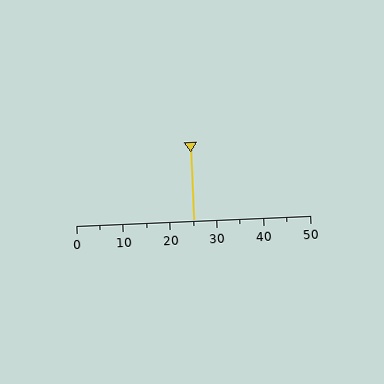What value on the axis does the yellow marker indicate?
The marker indicates approximately 25.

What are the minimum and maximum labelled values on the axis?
The axis runs from 0 to 50.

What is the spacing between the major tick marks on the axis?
The major ticks are spaced 10 apart.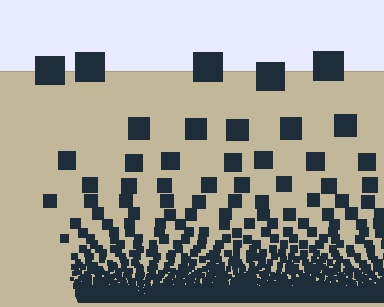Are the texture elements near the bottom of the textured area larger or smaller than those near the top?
Smaller. The gradient is inverted — elements near the bottom are smaller and denser.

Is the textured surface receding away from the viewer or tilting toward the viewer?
The surface appears to tilt toward the viewer. Texture elements get larger and sparser toward the top.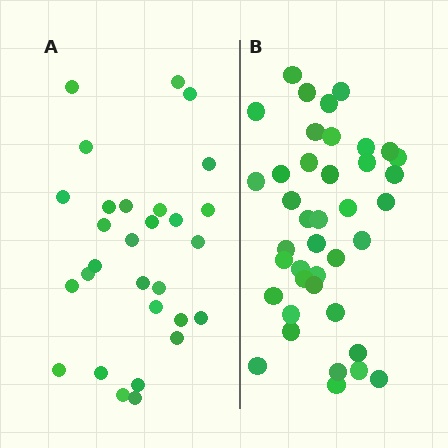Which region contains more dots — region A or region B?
Region B (the right region) has more dots.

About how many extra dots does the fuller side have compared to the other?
Region B has roughly 12 or so more dots than region A.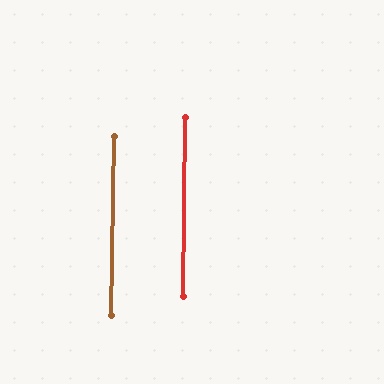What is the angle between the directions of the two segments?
Approximately 0 degrees.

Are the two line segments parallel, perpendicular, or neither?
Parallel — their directions differ by only 0.4°.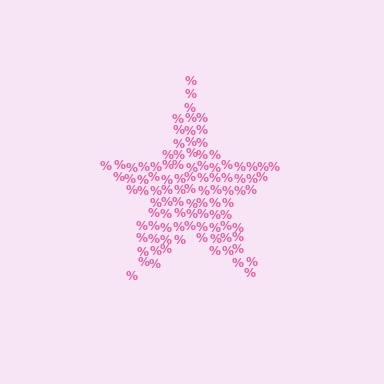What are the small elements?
The small elements are percent signs.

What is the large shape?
The large shape is a star.